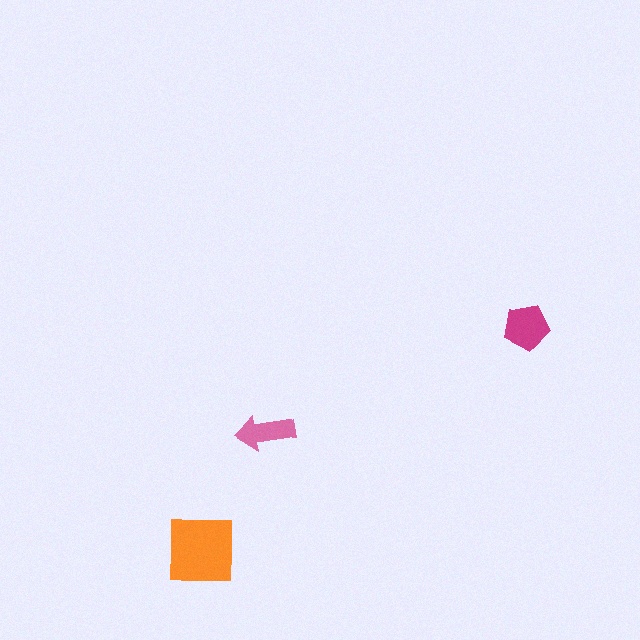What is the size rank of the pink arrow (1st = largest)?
3rd.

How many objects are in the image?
There are 3 objects in the image.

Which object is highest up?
The magenta pentagon is topmost.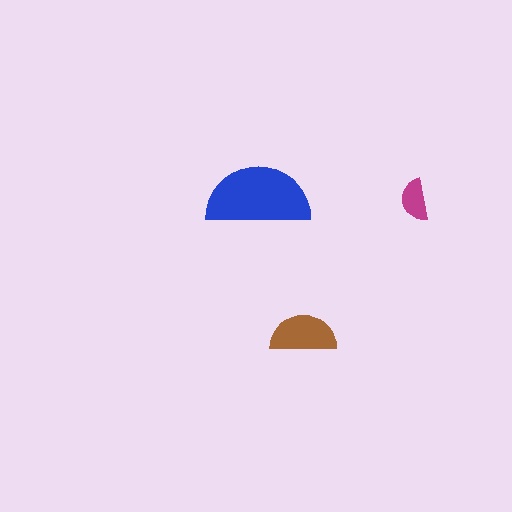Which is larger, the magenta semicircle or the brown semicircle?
The brown one.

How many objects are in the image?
There are 3 objects in the image.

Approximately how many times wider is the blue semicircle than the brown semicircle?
About 1.5 times wider.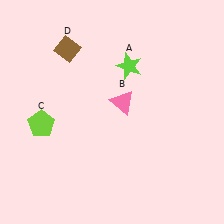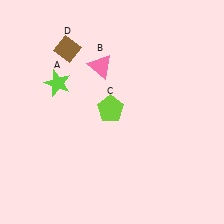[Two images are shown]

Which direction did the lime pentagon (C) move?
The lime pentagon (C) moved right.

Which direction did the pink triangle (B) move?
The pink triangle (B) moved up.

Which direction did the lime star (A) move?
The lime star (A) moved left.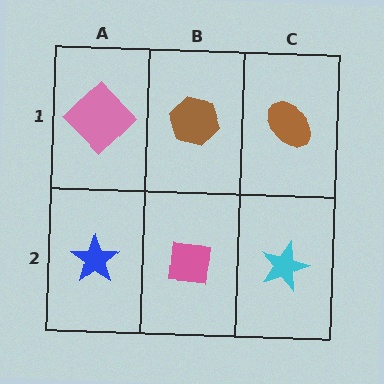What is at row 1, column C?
A brown ellipse.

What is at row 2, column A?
A blue star.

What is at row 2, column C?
A cyan star.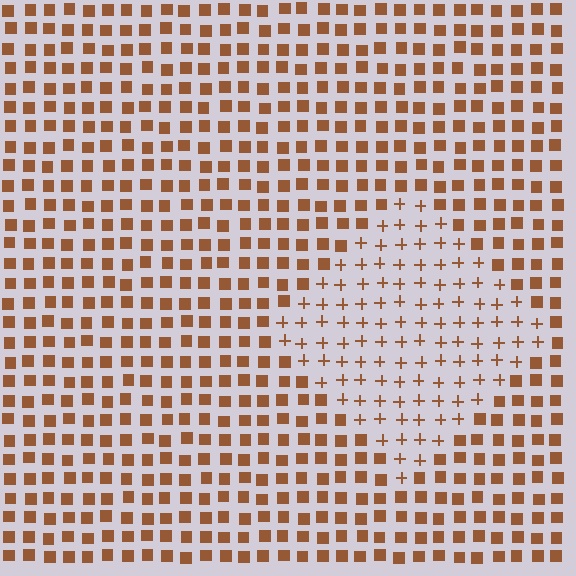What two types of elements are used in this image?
The image uses plus signs inside the diamond region and squares outside it.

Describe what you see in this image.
The image is filled with small brown elements arranged in a uniform grid. A diamond-shaped region contains plus signs, while the surrounding area contains squares. The boundary is defined purely by the change in element shape.